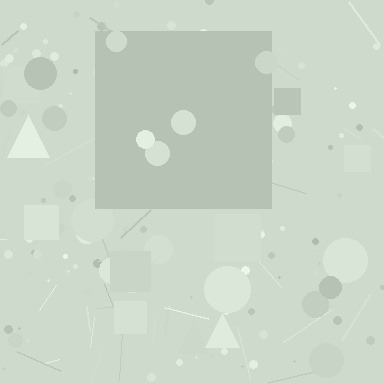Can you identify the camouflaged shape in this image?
The camouflaged shape is a square.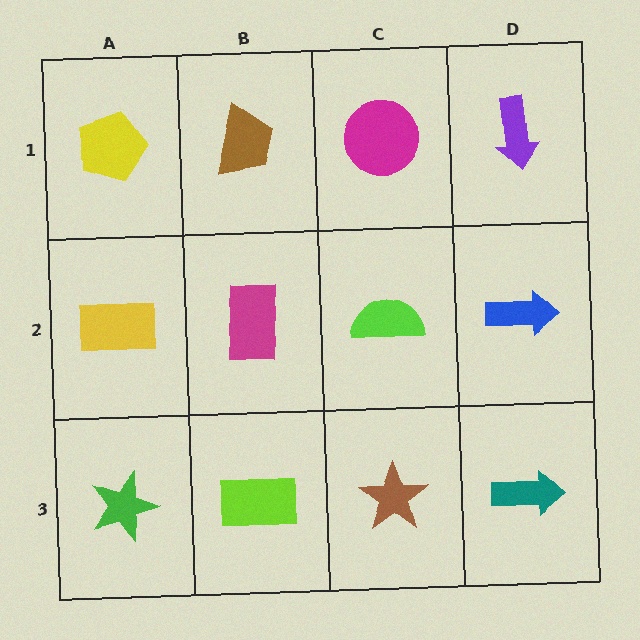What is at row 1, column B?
A brown trapezoid.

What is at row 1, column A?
A yellow pentagon.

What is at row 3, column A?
A green star.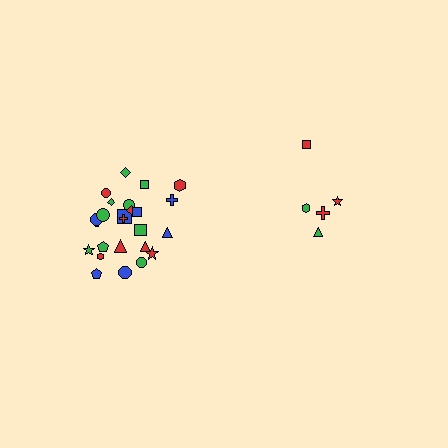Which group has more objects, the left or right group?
The left group.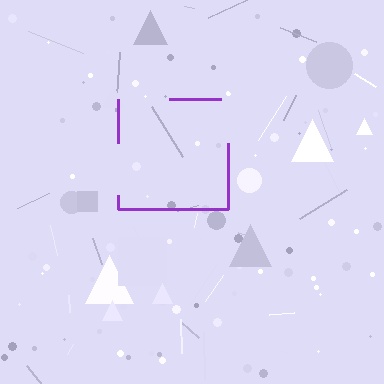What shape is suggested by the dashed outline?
The dashed outline suggests a square.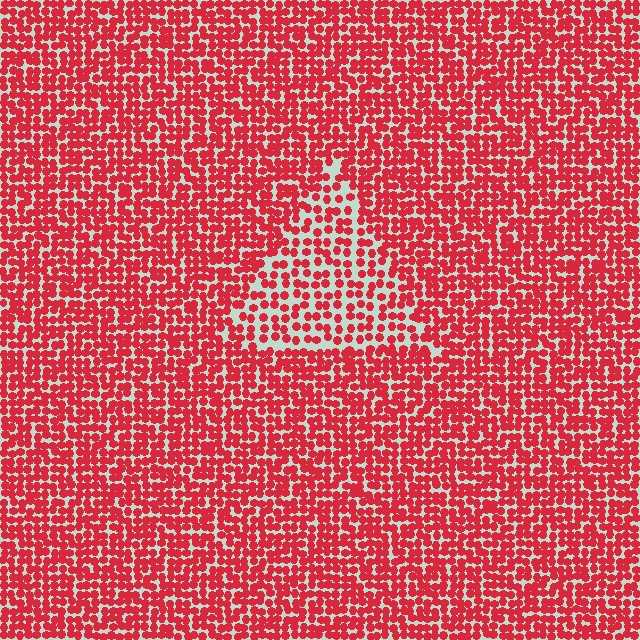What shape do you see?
I see a triangle.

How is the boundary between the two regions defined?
The boundary is defined by a change in element density (approximately 1.7x ratio). All elements are the same color, size, and shape.